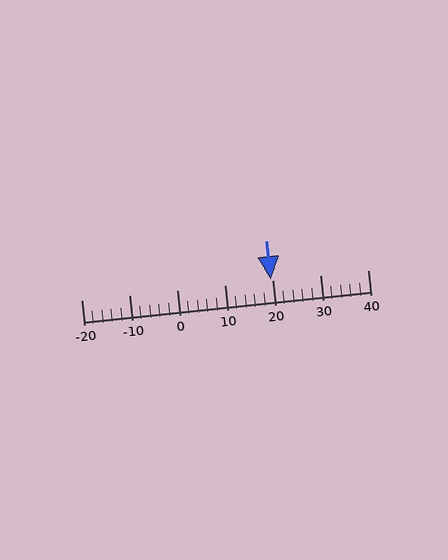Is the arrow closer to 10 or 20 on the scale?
The arrow is closer to 20.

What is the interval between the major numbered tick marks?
The major tick marks are spaced 10 units apart.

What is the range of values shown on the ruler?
The ruler shows values from -20 to 40.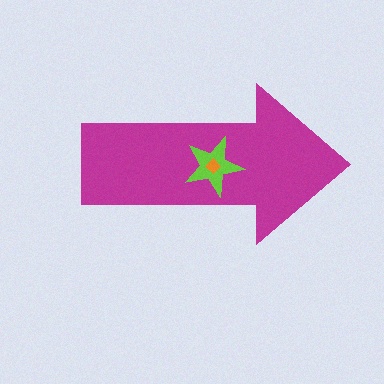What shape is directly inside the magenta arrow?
The lime star.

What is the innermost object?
The orange diamond.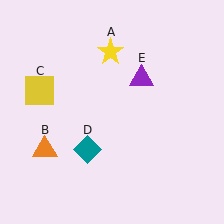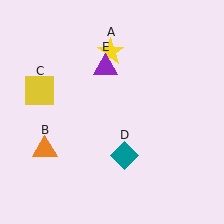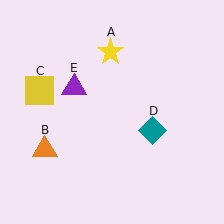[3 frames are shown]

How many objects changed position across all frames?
2 objects changed position: teal diamond (object D), purple triangle (object E).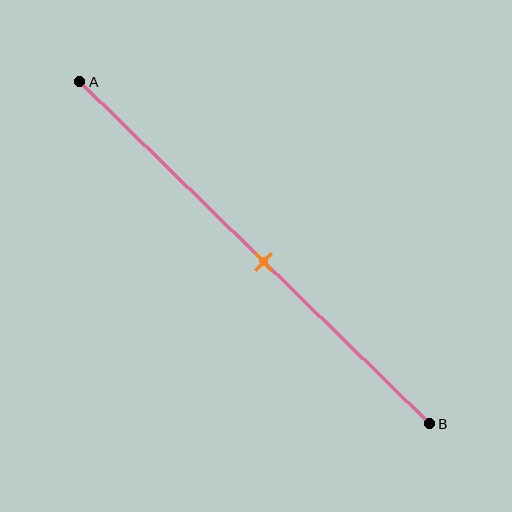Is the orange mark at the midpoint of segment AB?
Yes, the mark is approximately at the midpoint.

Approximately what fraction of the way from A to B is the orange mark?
The orange mark is approximately 55% of the way from A to B.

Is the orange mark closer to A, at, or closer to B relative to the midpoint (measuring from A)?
The orange mark is approximately at the midpoint of segment AB.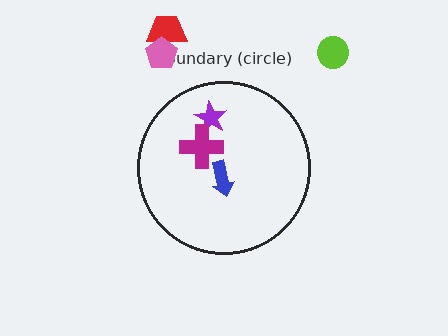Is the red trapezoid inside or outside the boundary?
Outside.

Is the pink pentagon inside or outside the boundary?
Outside.